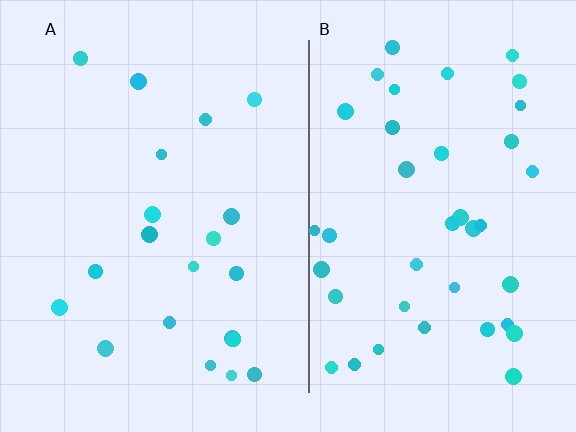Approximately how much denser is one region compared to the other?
Approximately 2.0× — region B over region A.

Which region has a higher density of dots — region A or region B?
B (the right).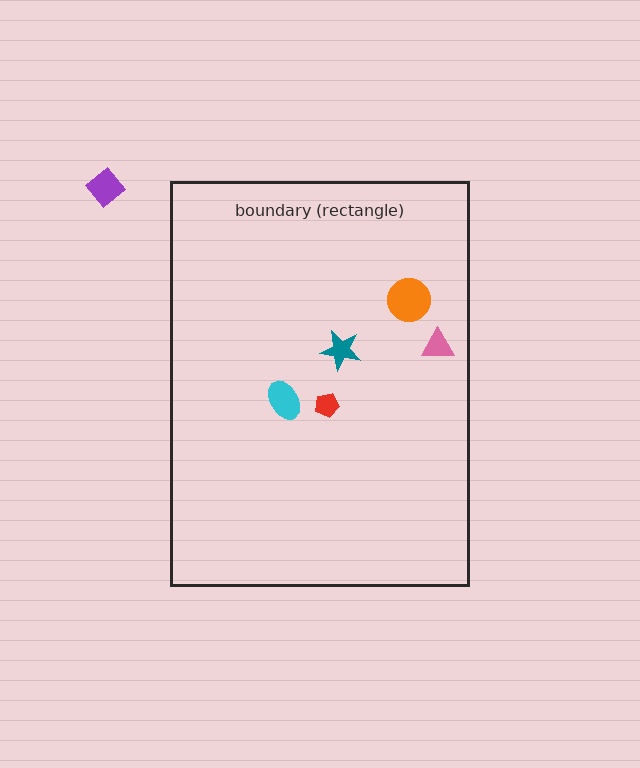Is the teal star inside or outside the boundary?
Inside.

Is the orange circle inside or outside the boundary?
Inside.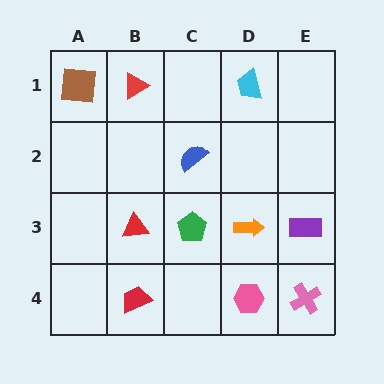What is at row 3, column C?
A green pentagon.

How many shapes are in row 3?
4 shapes.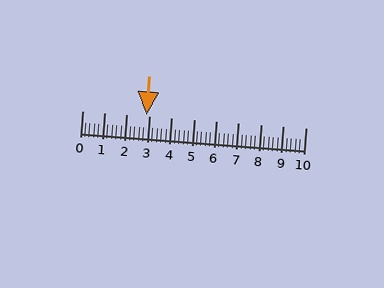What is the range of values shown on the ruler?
The ruler shows values from 0 to 10.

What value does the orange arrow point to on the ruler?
The orange arrow points to approximately 2.9.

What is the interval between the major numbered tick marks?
The major tick marks are spaced 1 units apart.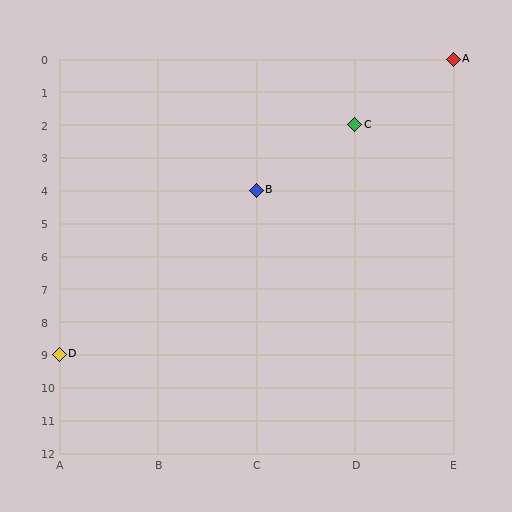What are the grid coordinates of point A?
Point A is at grid coordinates (E, 0).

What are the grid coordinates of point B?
Point B is at grid coordinates (C, 4).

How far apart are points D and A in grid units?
Points D and A are 4 columns and 9 rows apart (about 9.8 grid units diagonally).